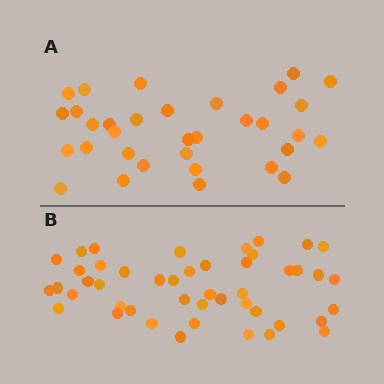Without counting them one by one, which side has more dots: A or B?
Region B (the bottom region) has more dots.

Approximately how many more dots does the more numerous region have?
Region B has approximately 15 more dots than region A.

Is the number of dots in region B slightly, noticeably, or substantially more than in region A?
Region B has noticeably more, but not dramatically so. The ratio is roughly 1.4 to 1.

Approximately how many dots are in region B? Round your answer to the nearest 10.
About 50 dots. (The exact count is 46, which rounds to 50.)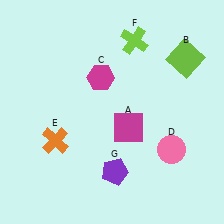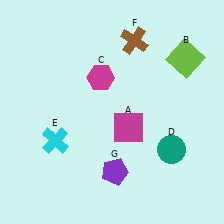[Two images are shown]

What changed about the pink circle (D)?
In Image 1, D is pink. In Image 2, it changed to teal.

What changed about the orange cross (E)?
In Image 1, E is orange. In Image 2, it changed to cyan.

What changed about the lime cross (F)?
In Image 1, F is lime. In Image 2, it changed to brown.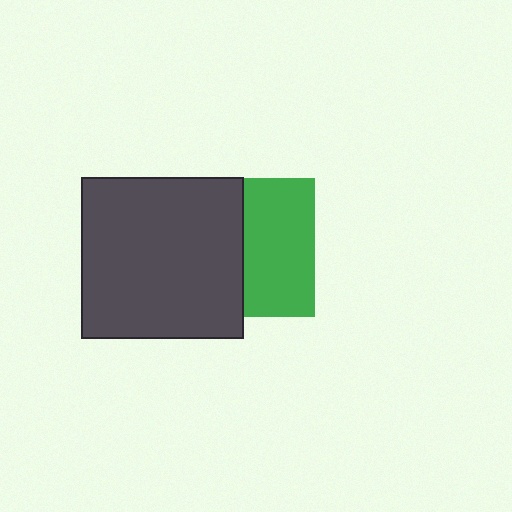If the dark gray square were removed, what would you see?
You would see the complete green square.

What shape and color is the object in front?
The object in front is a dark gray square.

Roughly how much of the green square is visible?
About half of it is visible (roughly 51%).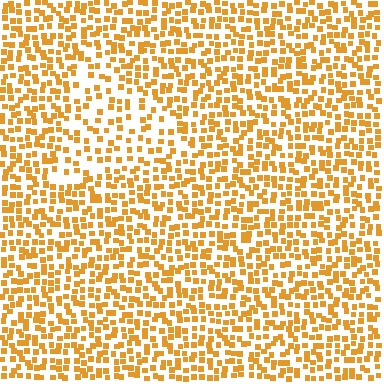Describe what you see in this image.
The image contains small orange elements arranged at two different densities. A triangle-shaped region is visible where the elements are less densely packed than the surrounding area.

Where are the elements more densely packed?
The elements are more densely packed outside the triangle boundary.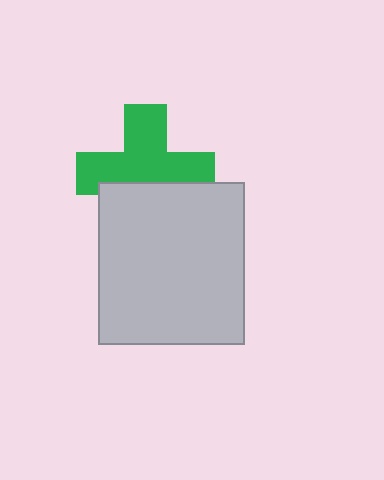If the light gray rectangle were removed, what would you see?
You would see the complete green cross.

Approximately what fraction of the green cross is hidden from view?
Roughly 36% of the green cross is hidden behind the light gray rectangle.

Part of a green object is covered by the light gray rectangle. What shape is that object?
It is a cross.